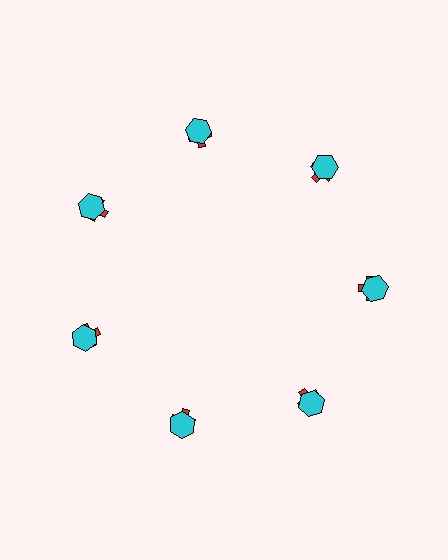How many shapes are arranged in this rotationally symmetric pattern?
There are 14 shapes, arranged in 7 groups of 2.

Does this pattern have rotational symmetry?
Yes, this pattern has 7-fold rotational symmetry. It looks the same after rotating 51 degrees around the center.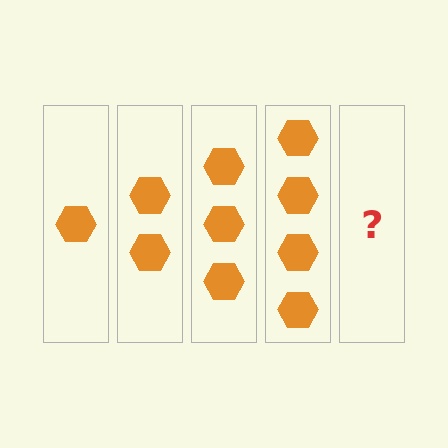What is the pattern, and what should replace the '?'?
The pattern is that each step adds one more hexagon. The '?' should be 5 hexagons.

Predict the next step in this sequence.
The next step is 5 hexagons.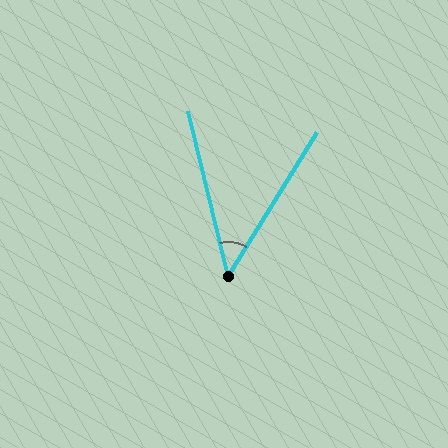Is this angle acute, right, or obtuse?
It is acute.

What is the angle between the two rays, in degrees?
Approximately 45 degrees.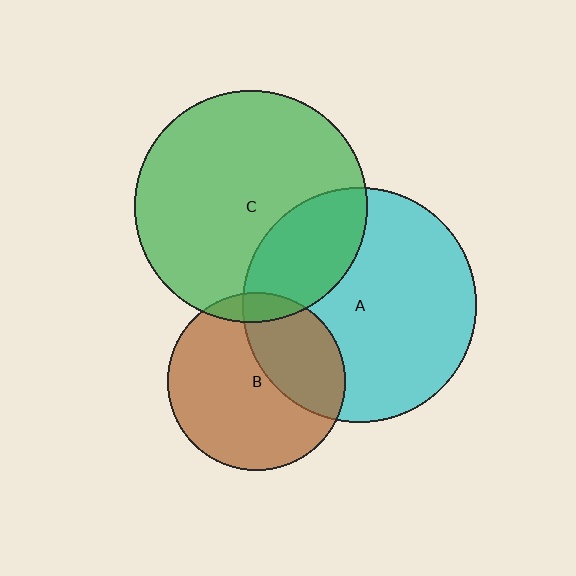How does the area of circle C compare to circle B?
Approximately 1.7 times.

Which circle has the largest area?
Circle A (cyan).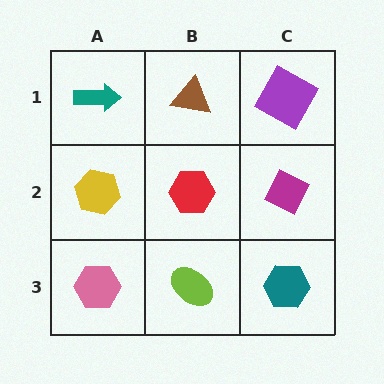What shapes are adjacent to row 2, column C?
A purple square (row 1, column C), a teal hexagon (row 3, column C), a red hexagon (row 2, column B).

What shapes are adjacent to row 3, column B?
A red hexagon (row 2, column B), a pink hexagon (row 3, column A), a teal hexagon (row 3, column C).